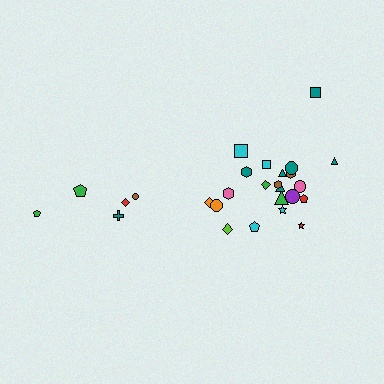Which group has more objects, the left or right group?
The right group.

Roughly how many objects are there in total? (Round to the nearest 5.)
Roughly 25 objects in total.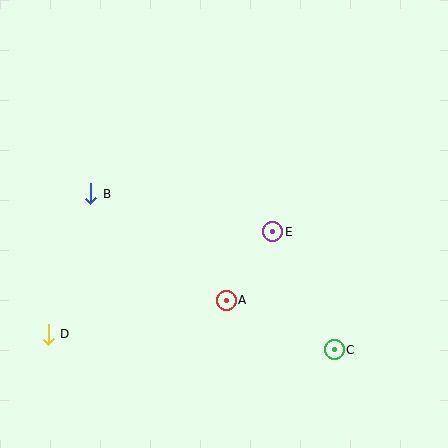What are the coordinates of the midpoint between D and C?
The midpoint between D and C is at (191, 342).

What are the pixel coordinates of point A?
Point A is at (226, 300).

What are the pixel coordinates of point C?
Point C is at (334, 350).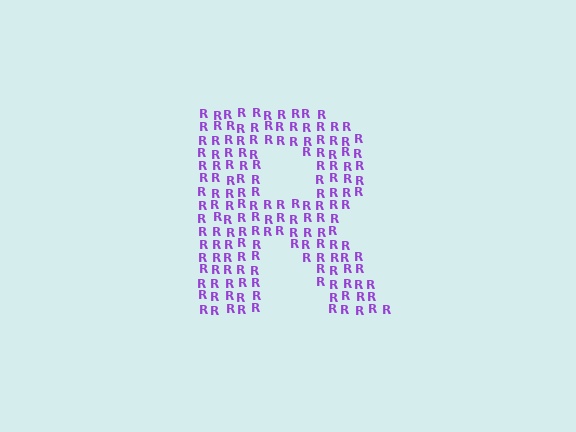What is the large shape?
The large shape is the letter R.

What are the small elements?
The small elements are letter R's.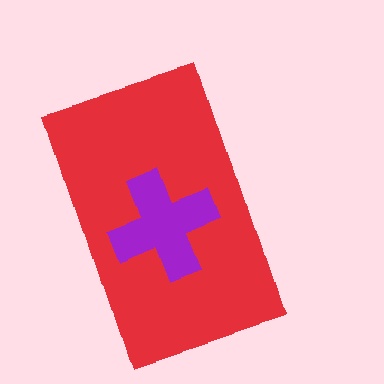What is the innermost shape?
The purple cross.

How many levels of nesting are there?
2.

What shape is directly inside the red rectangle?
The purple cross.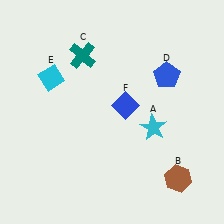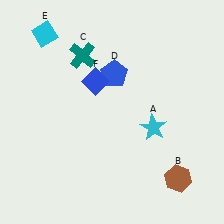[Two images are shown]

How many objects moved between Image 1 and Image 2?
3 objects moved between the two images.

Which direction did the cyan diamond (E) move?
The cyan diamond (E) moved up.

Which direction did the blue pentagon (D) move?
The blue pentagon (D) moved left.